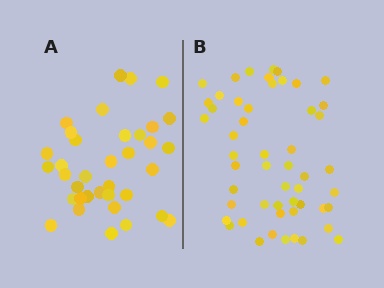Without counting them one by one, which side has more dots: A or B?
Region B (the right region) has more dots.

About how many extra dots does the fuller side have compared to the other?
Region B has approximately 15 more dots than region A.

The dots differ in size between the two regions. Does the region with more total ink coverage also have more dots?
No. Region A has more total ink coverage because its dots are larger, but region B actually contains more individual dots. Total area can be misleading — the number of items is what matters here.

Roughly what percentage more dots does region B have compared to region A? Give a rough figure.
About 45% more.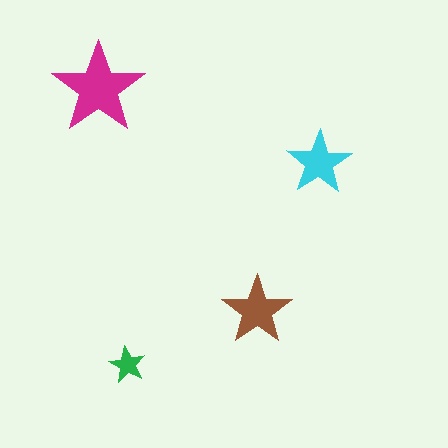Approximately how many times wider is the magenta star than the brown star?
About 1.5 times wider.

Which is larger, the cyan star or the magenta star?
The magenta one.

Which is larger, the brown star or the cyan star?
The brown one.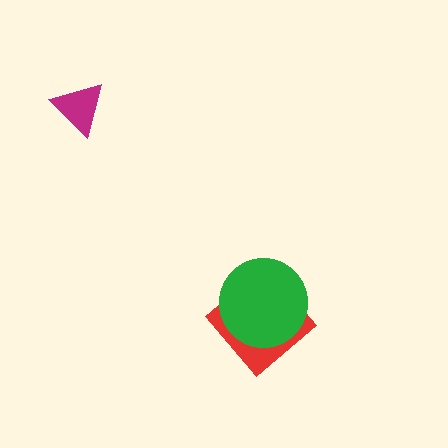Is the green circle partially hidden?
No, no other shape covers it.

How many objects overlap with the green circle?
1 object overlaps with the green circle.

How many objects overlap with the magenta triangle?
0 objects overlap with the magenta triangle.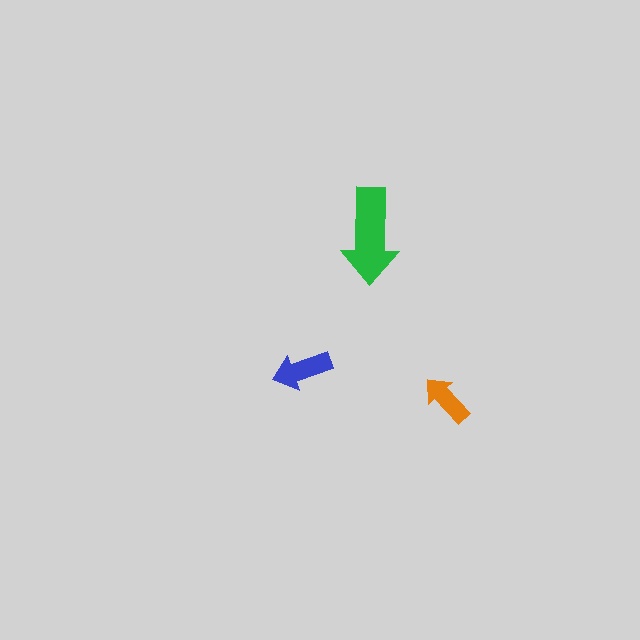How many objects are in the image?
There are 3 objects in the image.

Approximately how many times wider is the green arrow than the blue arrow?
About 1.5 times wider.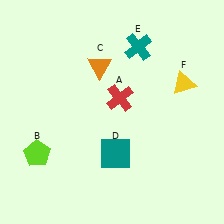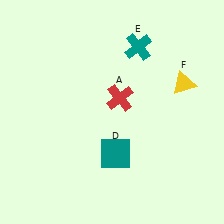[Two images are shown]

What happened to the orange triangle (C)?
The orange triangle (C) was removed in Image 2. It was in the top-left area of Image 1.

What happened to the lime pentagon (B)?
The lime pentagon (B) was removed in Image 2. It was in the bottom-left area of Image 1.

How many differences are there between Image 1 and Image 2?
There are 2 differences between the two images.